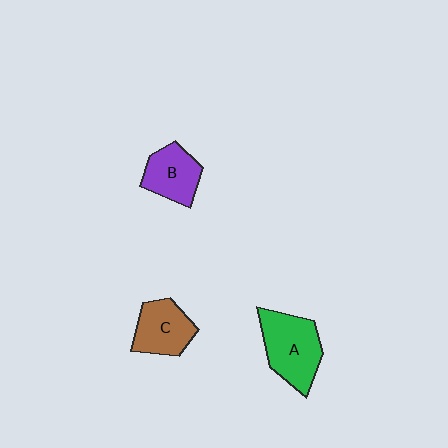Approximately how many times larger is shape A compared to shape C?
Approximately 1.3 times.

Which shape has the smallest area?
Shape B (purple).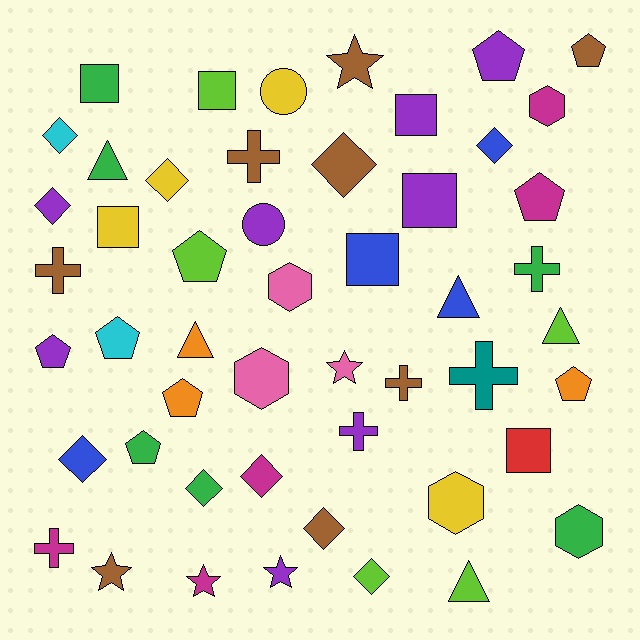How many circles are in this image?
There are 2 circles.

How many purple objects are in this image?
There are 8 purple objects.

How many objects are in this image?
There are 50 objects.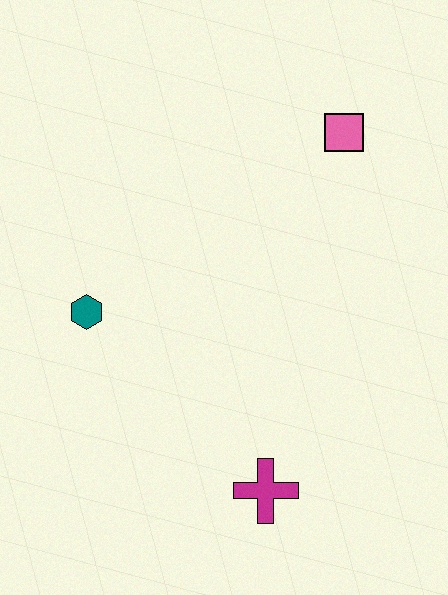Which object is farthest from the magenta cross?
The pink square is farthest from the magenta cross.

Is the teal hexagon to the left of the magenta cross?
Yes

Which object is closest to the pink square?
The teal hexagon is closest to the pink square.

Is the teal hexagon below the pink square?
Yes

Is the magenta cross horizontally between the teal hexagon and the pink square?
Yes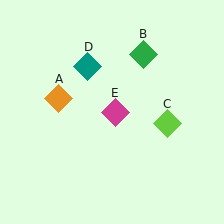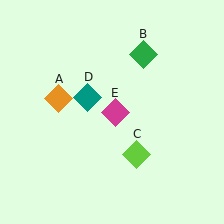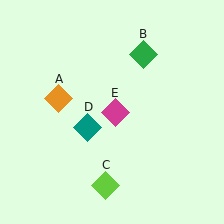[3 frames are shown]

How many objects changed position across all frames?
2 objects changed position: lime diamond (object C), teal diamond (object D).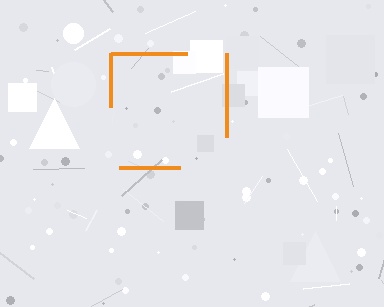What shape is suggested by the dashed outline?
The dashed outline suggests a square.